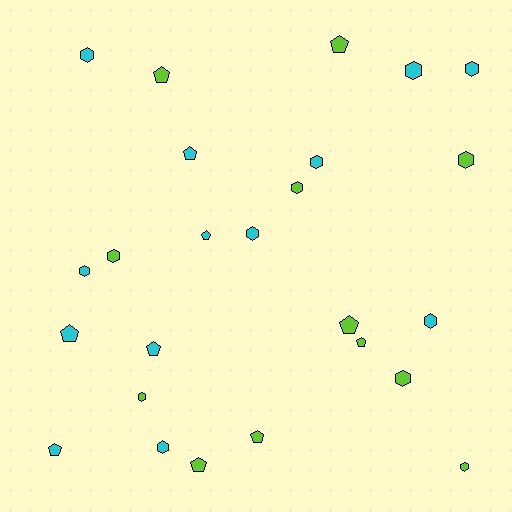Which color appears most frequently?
Cyan, with 13 objects.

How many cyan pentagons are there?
There are 5 cyan pentagons.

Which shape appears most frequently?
Hexagon, with 14 objects.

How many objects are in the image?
There are 25 objects.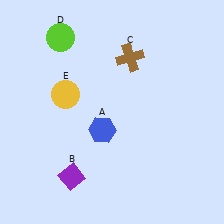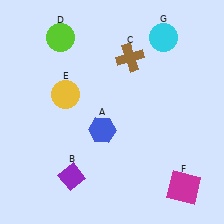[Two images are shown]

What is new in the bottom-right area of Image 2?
A magenta square (F) was added in the bottom-right area of Image 2.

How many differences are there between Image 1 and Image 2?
There are 2 differences between the two images.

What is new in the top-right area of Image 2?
A cyan circle (G) was added in the top-right area of Image 2.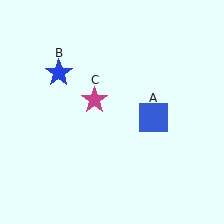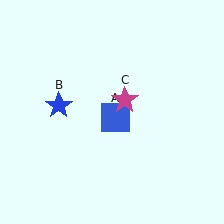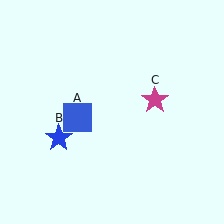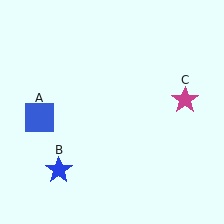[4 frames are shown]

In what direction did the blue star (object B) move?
The blue star (object B) moved down.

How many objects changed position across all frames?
3 objects changed position: blue square (object A), blue star (object B), magenta star (object C).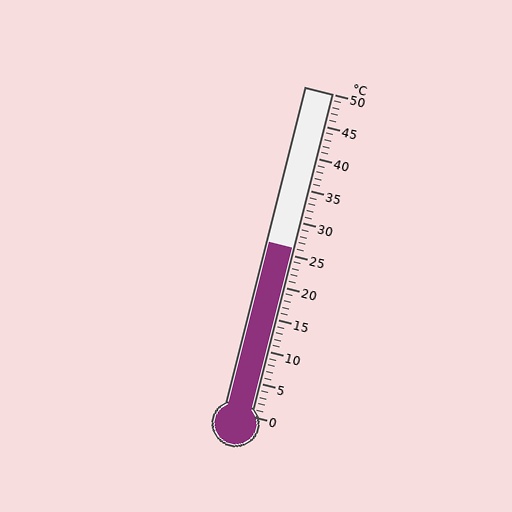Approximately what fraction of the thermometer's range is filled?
The thermometer is filled to approximately 50% of its range.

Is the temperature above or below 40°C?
The temperature is below 40°C.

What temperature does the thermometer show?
The thermometer shows approximately 26°C.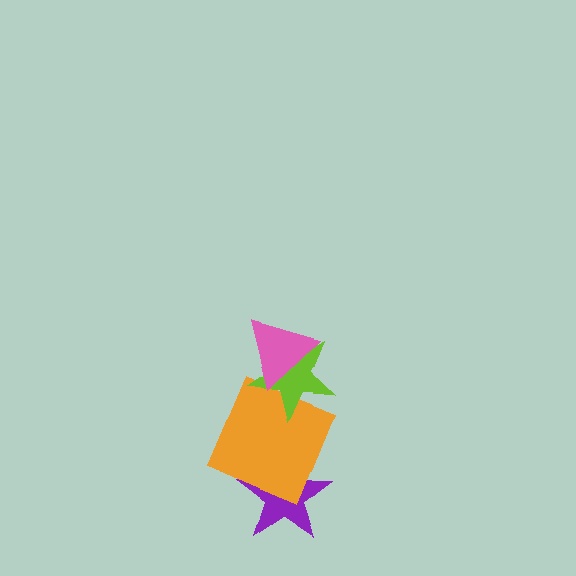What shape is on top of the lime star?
The pink triangle is on top of the lime star.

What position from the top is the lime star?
The lime star is 2nd from the top.